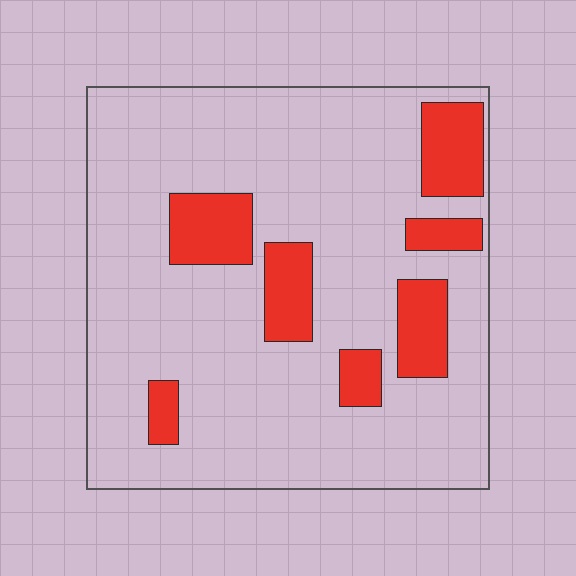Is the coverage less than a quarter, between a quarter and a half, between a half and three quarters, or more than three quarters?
Less than a quarter.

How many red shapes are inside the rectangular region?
7.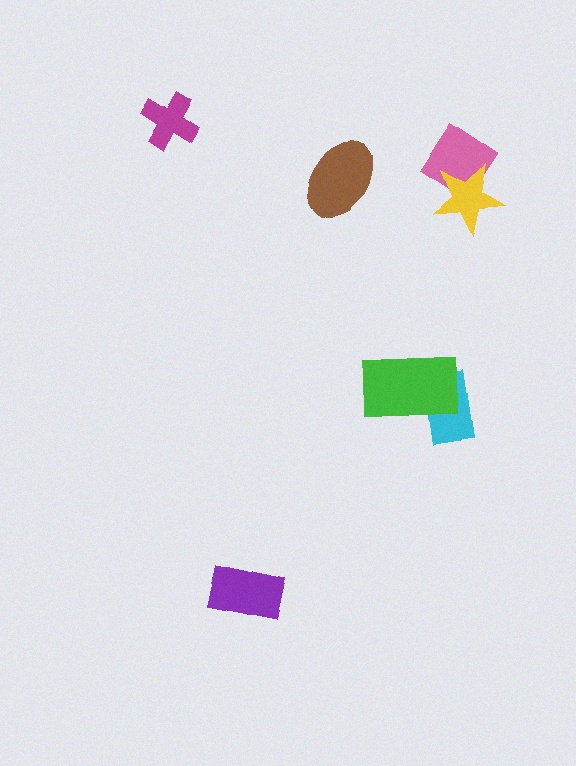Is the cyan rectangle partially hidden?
Yes, it is partially covered by another shape.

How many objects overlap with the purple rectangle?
0 objects overlap with the purple rectangle.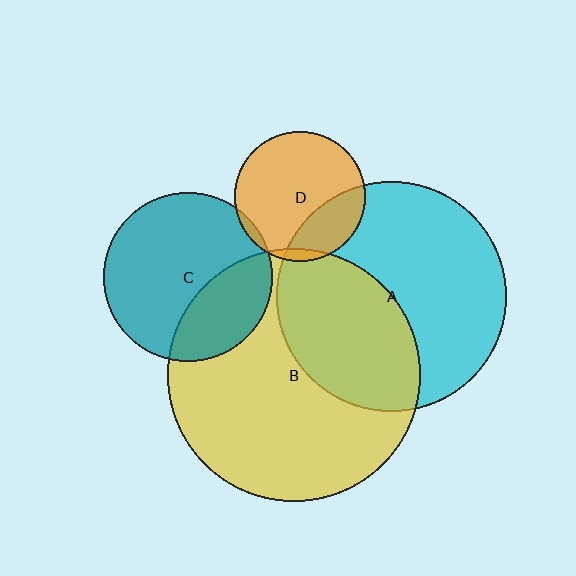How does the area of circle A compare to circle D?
Approximately 3.1 times.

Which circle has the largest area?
Circle B (yellow).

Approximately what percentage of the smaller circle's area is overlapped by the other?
Approximately 25%.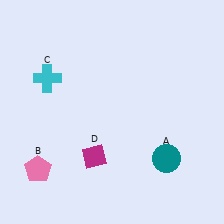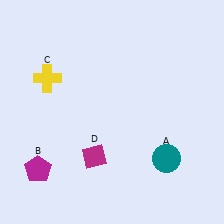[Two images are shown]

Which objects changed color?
B changed from pink to magenta. C changed from cyan to yellow.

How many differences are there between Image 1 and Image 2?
There are 2 differences between the two images.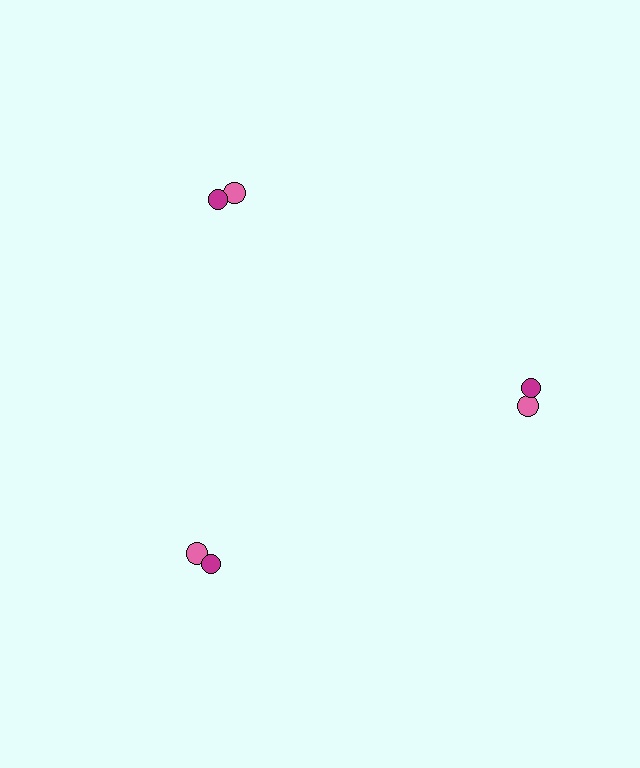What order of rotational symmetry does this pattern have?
This pattern has 3-fold rotational symmetry.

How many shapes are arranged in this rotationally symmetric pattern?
There are 6 shapes, arranged in 3 groups of 2.